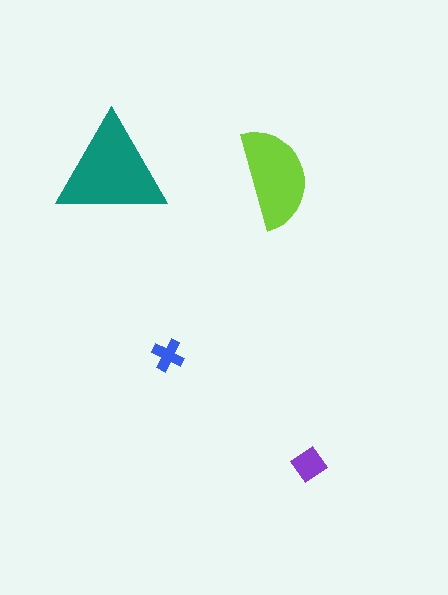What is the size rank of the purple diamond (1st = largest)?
3rd.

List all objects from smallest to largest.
The blue cross, the purple diamond, the lime semicircle, the teal triangle.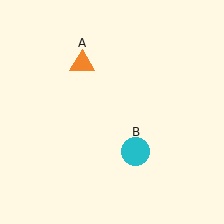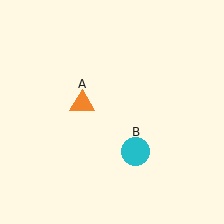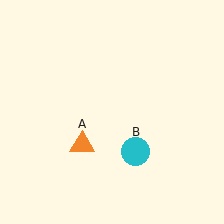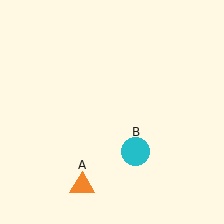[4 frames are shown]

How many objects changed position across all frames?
1 object changed position: orange triangle (object A).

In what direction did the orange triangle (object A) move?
The orange triangle (object A) moved down.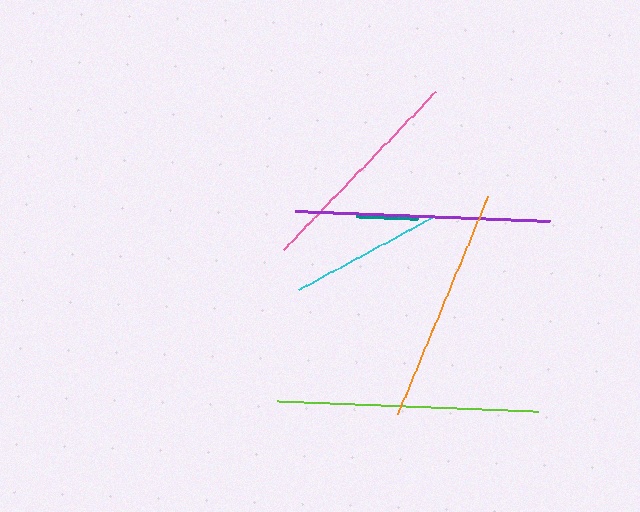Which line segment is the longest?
The lime line is the longest at approximately 261 pixels.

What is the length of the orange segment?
The orange segment is approximately 236 pixels long.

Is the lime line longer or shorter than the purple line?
The lime line is longer than the purple line.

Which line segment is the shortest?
The teal line is the shortest at approximately 62 pixels.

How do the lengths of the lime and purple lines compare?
The lime and purple lines are approximately the same length.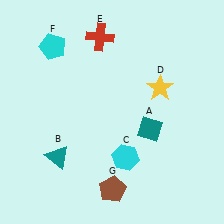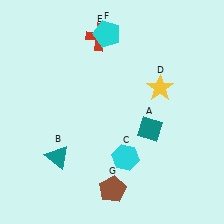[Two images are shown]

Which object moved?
The cyan pentagon (F) moved right.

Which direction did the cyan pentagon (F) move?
The cyan pentagon (F) moved right.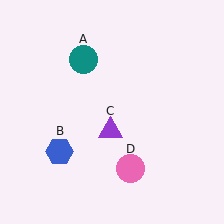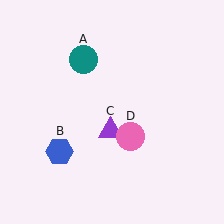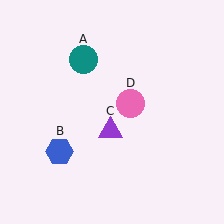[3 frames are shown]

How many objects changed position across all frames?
1 object changed position: pink circle (object D).